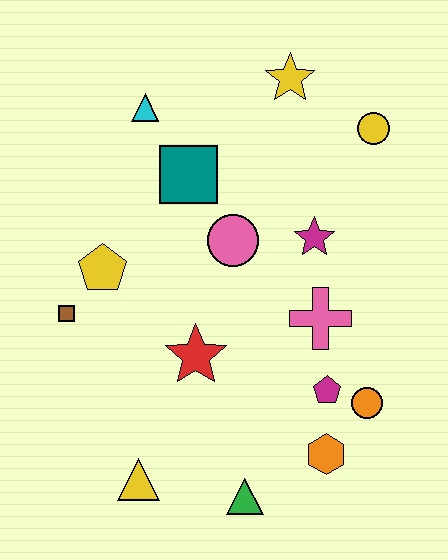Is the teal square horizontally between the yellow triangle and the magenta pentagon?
Yes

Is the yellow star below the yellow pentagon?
No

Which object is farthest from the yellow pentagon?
The yellow circle is farthest from the yellow pentagon.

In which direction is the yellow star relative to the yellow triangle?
The yellow star is above the yellow triangle.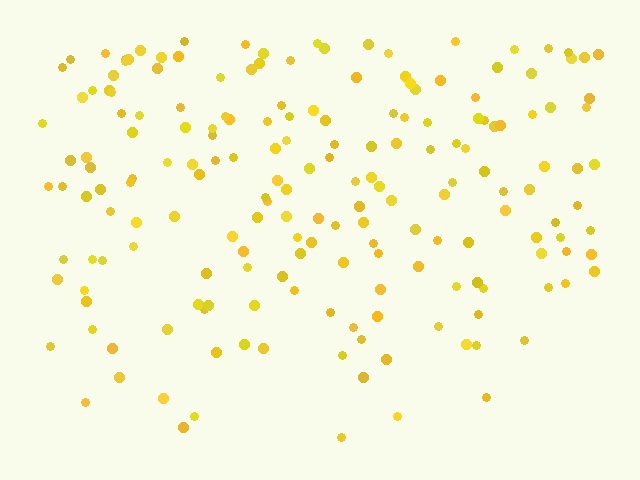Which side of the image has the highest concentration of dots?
The top.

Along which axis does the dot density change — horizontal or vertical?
Vertical.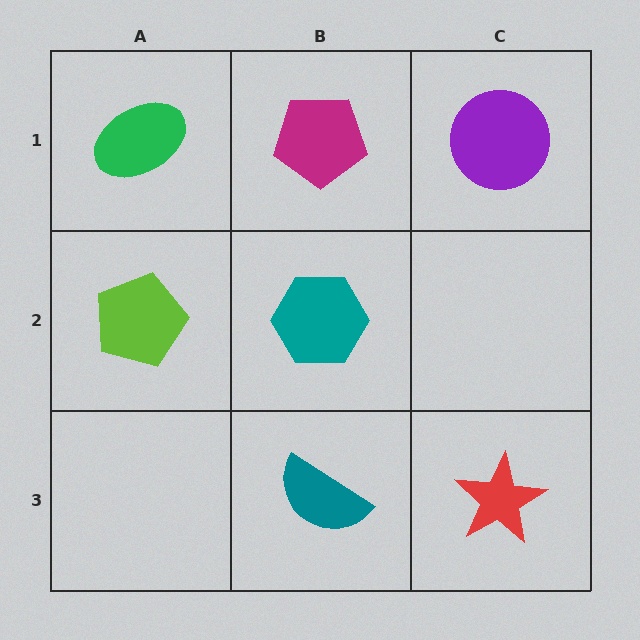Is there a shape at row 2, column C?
No, that cell is empty.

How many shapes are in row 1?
3 shapes.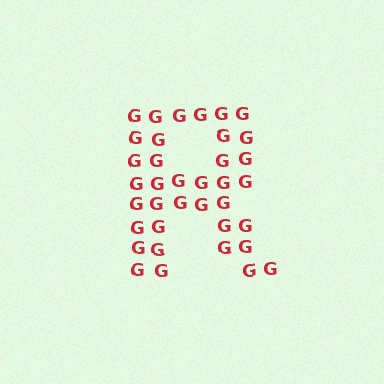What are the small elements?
The small elements are letter G's.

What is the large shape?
The large shape is the letter R.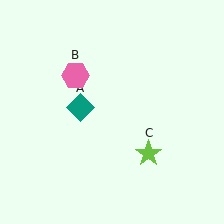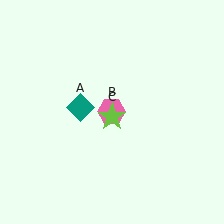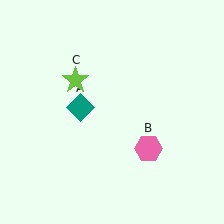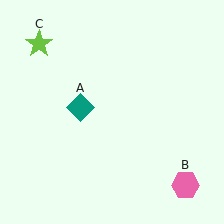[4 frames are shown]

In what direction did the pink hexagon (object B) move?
The pink hexagon (object B) moved down and to the right.